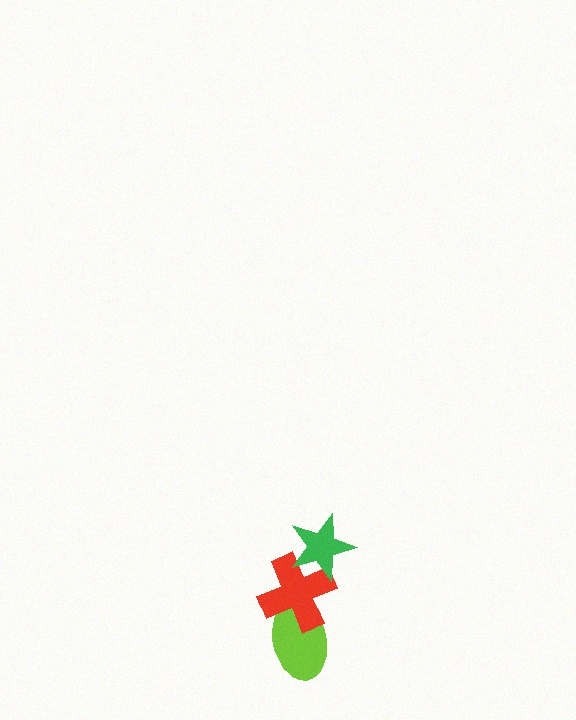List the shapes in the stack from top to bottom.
From top to bottom: the green star, the red cross, the lime ellipse.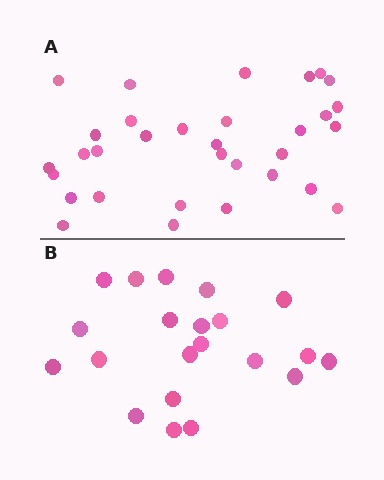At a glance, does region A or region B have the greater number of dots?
Region A (the top region) has more dots.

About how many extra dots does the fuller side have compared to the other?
Region A has roughly 12 or so more dots than region B.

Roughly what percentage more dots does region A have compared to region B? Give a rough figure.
About 50% more.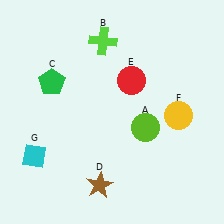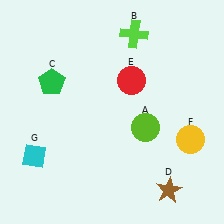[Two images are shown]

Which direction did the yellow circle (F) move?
The yellow circle (F) moved down.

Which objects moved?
The objects that moved are: the lime cross (B), the brown star (D), the yellow circle (F).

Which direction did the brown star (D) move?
The brown star (D) moved right.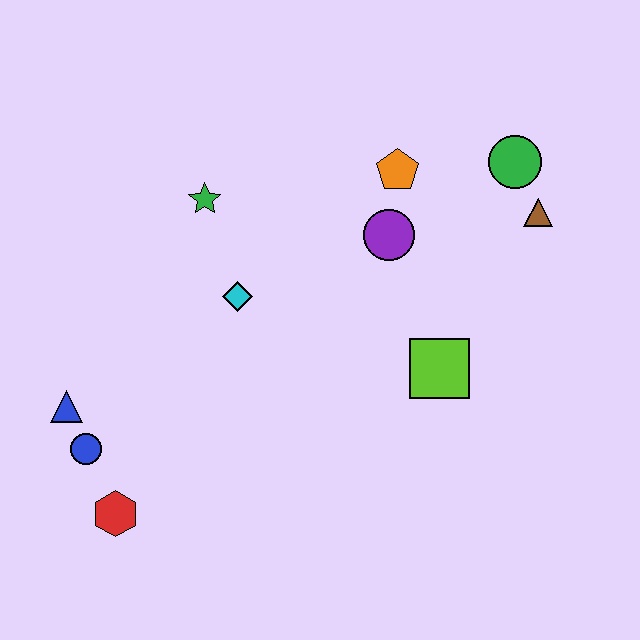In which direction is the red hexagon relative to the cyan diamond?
The red hexagon is below the cyan diamond.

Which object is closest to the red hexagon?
The blue circle is closest to the red hexagon.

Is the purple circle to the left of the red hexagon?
No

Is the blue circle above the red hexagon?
Yes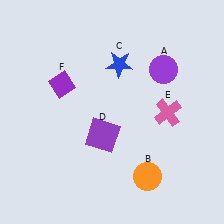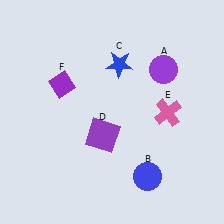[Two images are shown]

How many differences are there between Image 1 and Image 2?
There is 1 difference between the two images.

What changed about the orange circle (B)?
In Image 1, B is orange. In Image 2, it changed to blue.